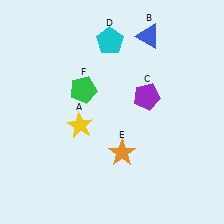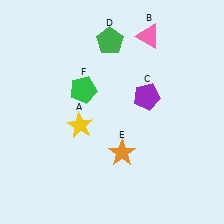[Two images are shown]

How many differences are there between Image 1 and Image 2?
There are 2 differences between the two images.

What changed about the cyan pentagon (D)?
In Image 1, D is cyan. In Image 2, it changed to green.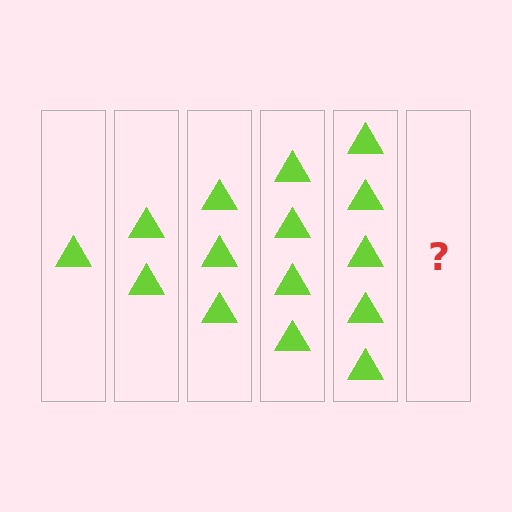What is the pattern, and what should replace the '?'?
The pattern is that each step adds one more triangle. The '?' should be 6 triangles.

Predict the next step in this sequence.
The next step is 6 triangles.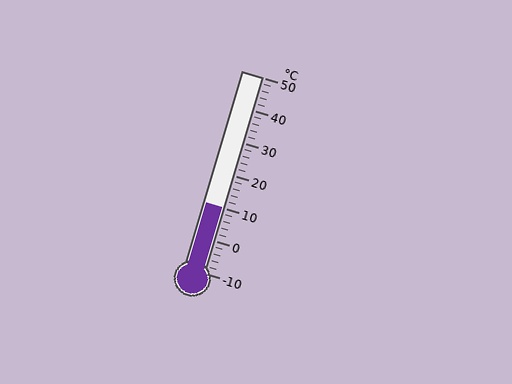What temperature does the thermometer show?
The thermometer shows approximately 10°C.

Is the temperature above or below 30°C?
The temperature is below 30°C.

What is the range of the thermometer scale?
The thermometer scale ranges from -10°C to 50°C.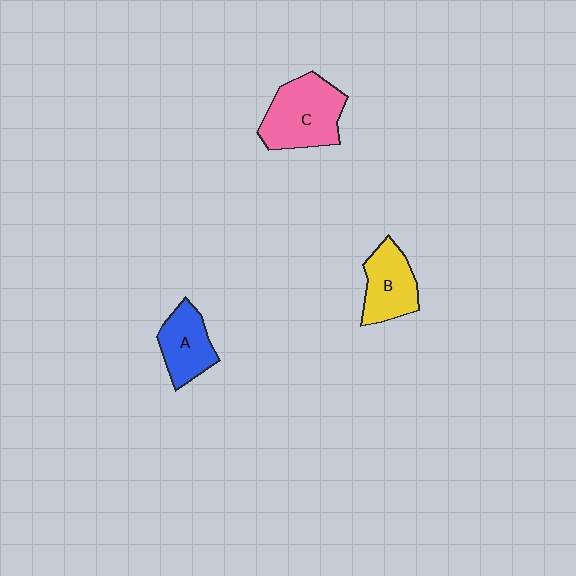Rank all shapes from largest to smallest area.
From largest to smallest: C (pink), B (yellow), A (blue).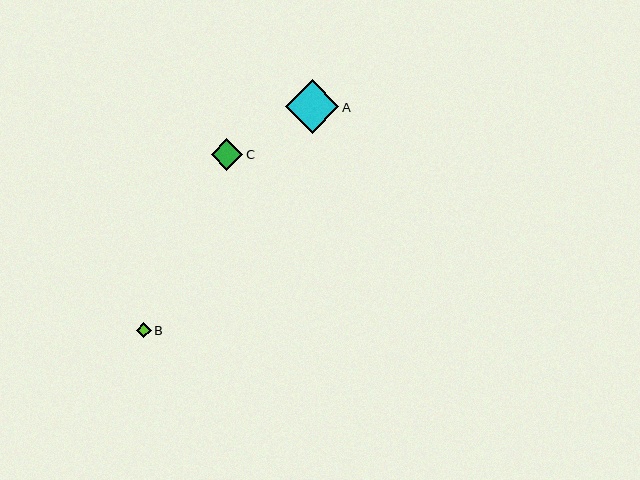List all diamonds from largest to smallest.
From largest to smallest: A, C, B.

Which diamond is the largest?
Diamond A is the largest with a size of approximately 53 pixels.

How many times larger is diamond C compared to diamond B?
Diamond C is approximately 2.1 times the size of diamond B.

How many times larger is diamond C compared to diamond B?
Diamond C is approximately 2.1 times the size of diamond B.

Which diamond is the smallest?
Diamond B is the smallest with a size of approximately 15 pixels.